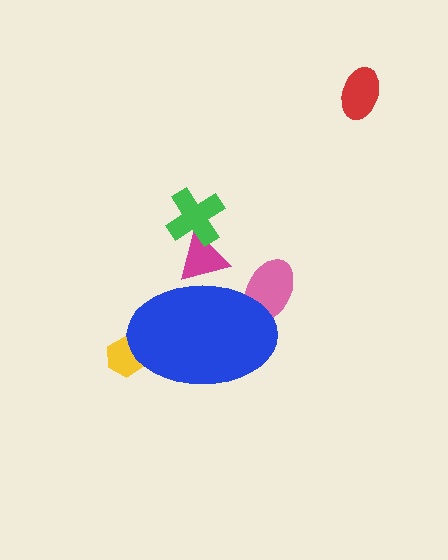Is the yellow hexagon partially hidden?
Yes, the yellow hexagon is partially hidden behind the blue ellipse.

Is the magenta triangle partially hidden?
Yes, the magenta triangle is partially hidden behind the blue ellipse.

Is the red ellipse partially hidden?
No, the red ellipse is fully visible.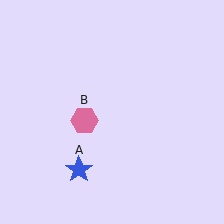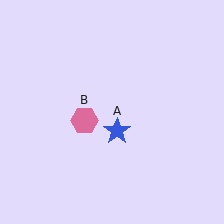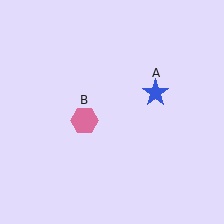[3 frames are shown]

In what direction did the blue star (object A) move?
The blue star (object A) moved up and to the right.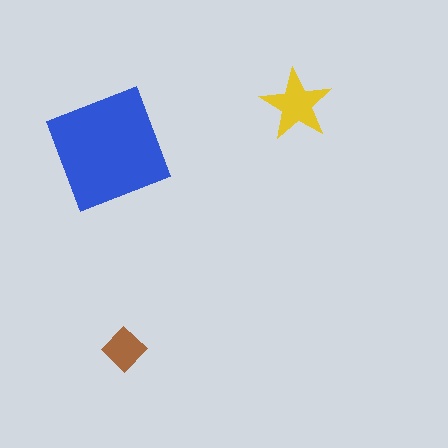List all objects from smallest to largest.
The brown diamond, the yellow star, the blue square.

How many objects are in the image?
There are 3 objects in the image.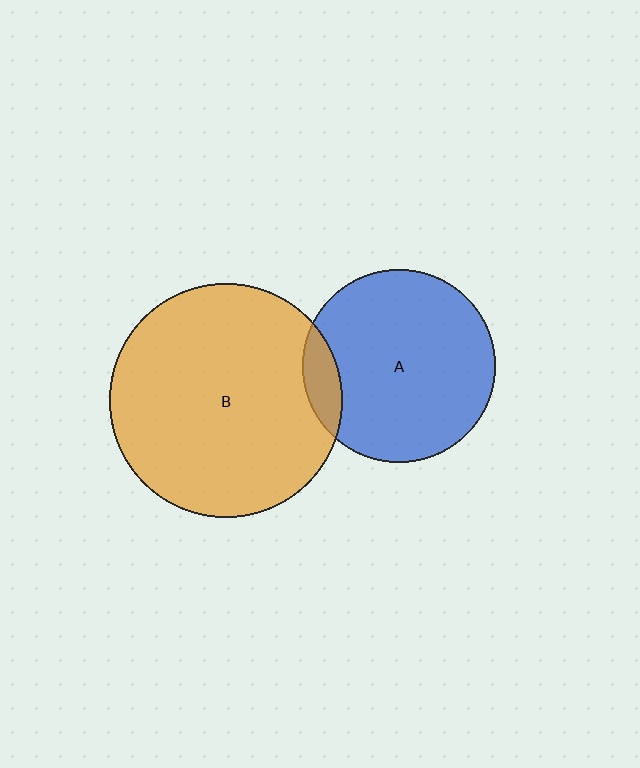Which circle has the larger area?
Circle B (orange).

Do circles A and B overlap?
Yes.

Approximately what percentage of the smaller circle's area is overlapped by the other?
Approximately 10%.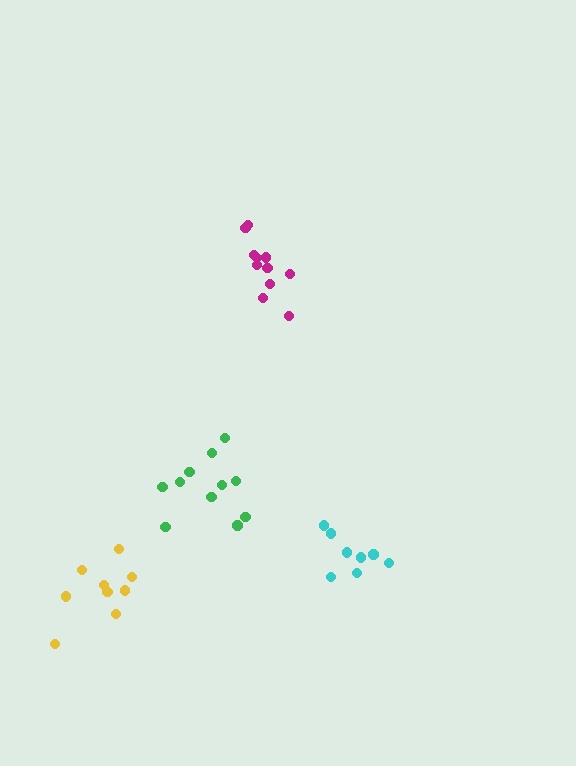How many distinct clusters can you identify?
There are 4 distinct clusters.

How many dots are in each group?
Group 1: 12 dots, Group 2: 11 dots, Group 3: 8 dots, Group 4: 9 dots (40 total).